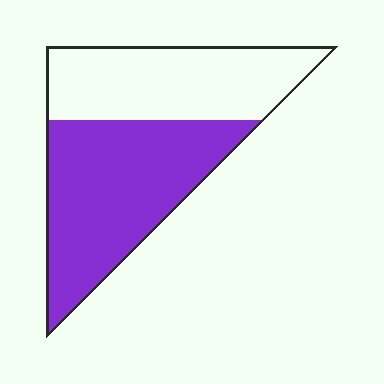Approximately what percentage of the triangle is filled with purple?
Approximately 55%.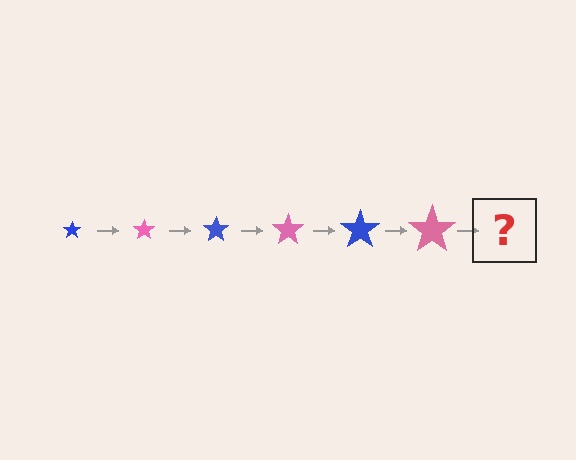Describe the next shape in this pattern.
It should be a blue star, larger than the previous one.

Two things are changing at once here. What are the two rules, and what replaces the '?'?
The two rules are that the star grows larger each step and the color cycles through blue and pink. The '?' should be a blue star, larger than the previous one.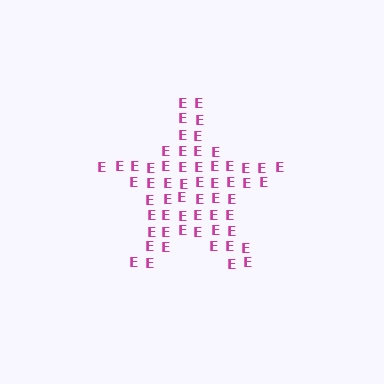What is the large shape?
The large shape is a star.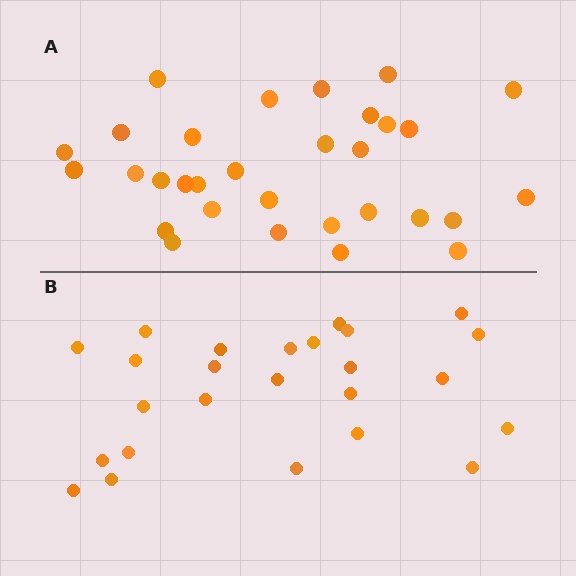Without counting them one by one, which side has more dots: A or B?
Region A (the top region) has more dots.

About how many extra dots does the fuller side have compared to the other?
Region A has about 6 more dots than region B.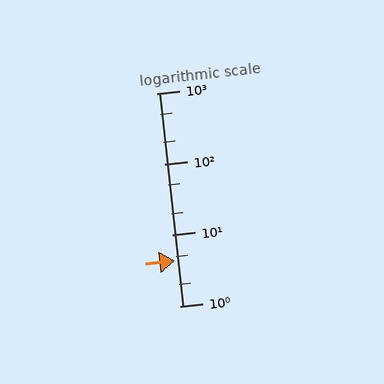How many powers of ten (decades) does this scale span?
The scale spans 3 decades, from 1 to 1000.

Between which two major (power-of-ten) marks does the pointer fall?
The pointer is between 1 and 10.